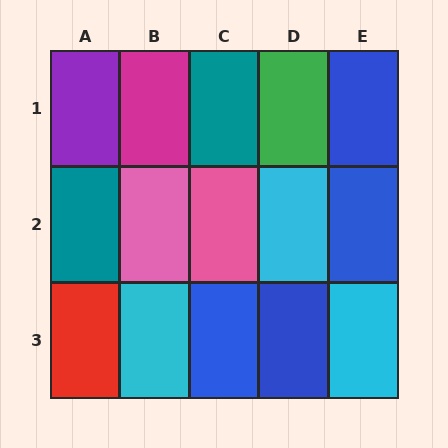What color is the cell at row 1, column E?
Blue.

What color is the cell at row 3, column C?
Blue.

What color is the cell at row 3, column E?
Cyan.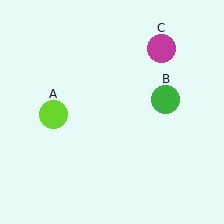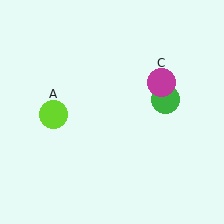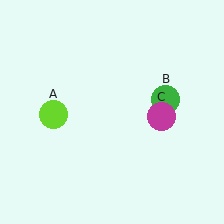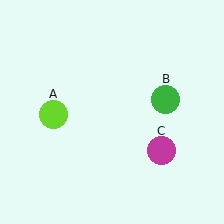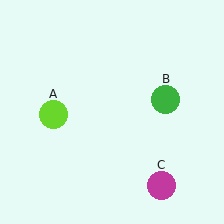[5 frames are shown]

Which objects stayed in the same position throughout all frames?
Lime circle (object A) and green circle (object B) remained stationary.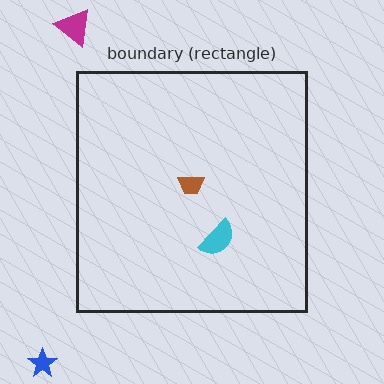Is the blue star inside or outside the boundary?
Outside.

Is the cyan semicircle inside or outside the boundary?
Inside.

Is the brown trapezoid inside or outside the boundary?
Inside.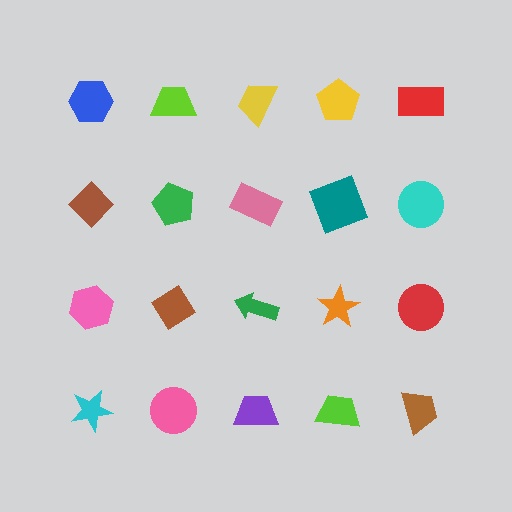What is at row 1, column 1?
A blue hexagon.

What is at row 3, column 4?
An orange star.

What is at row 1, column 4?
A yellow pentagon.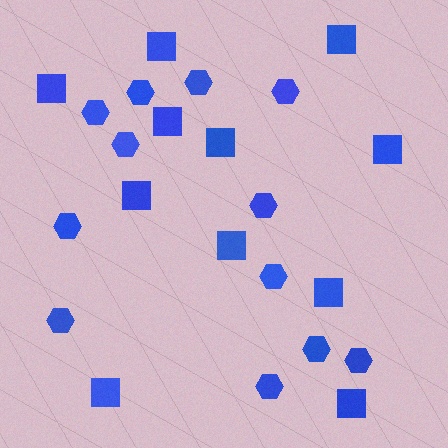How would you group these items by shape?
There are 2 groups: one group of squares (11) and one group of hexagons (12).